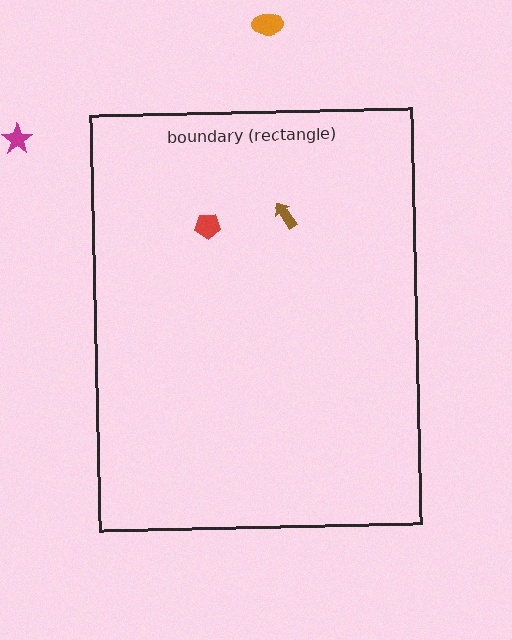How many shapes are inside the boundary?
2 inside, 2 outside.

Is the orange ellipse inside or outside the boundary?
Outside.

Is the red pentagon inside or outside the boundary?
Inside.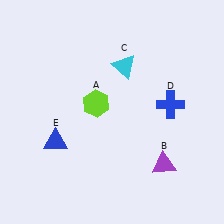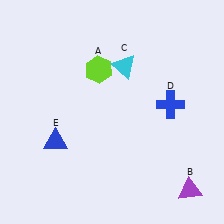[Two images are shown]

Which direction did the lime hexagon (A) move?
The lime hexagon (A) moved up.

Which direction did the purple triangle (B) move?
The purple triangle (B) moved right.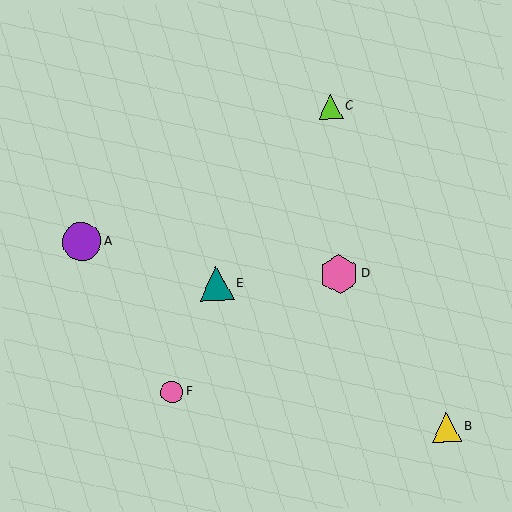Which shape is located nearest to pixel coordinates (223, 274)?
The teal triangle (labeled E) at (216, 283) is nearest to that location.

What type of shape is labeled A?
Shape A is a purple circle.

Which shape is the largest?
The purple circle (labeled A) is the largest.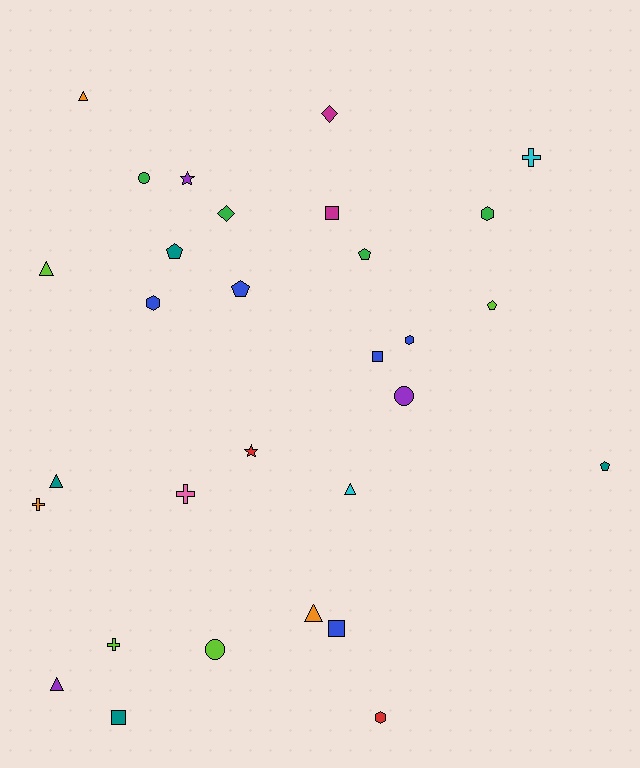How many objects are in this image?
There are 30 objects.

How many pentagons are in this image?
There are 5 pentagons.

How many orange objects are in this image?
There are 3 orange objects.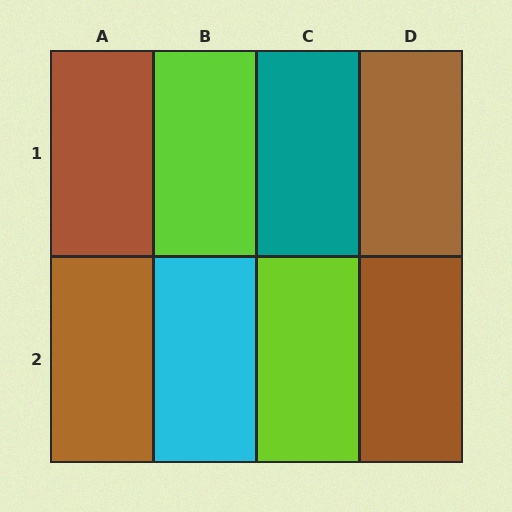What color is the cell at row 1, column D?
Brown.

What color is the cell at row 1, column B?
Lime.